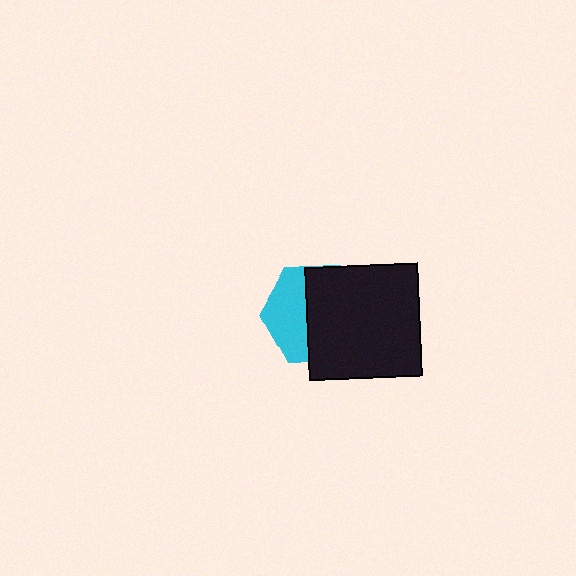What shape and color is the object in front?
The object in front is a black square.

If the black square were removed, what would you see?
You would see the complete cyan hexagon.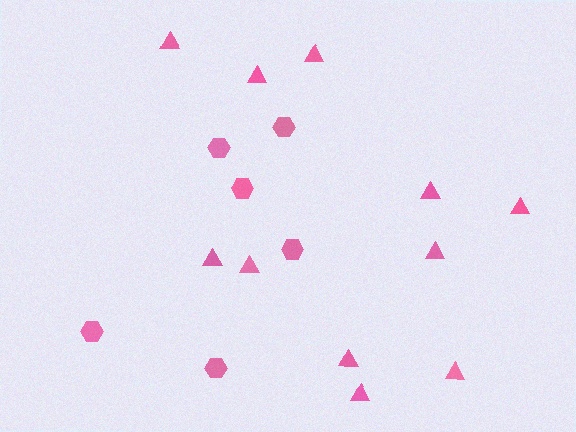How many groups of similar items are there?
There are 2 groups: one group of triangles (11) and one group of hexagons (6).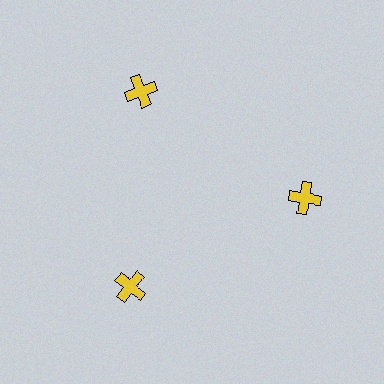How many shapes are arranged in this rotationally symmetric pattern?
There are 3 shapes, arranged in 3 groups of 1.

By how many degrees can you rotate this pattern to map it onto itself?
The pattern maps onto itself every 120 degrees of rotation.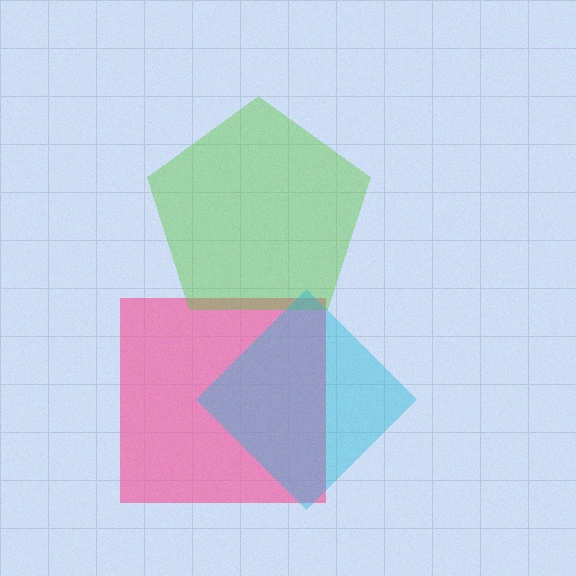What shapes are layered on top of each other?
The layered shapes are: a pink square, a lime pentagon, a cyan diamond.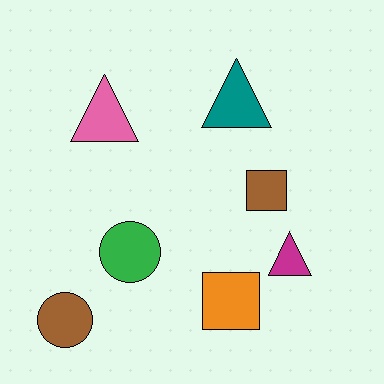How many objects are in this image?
There are 7 objects.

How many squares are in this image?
There are 2 squares.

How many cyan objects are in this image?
There are no cyan objects.